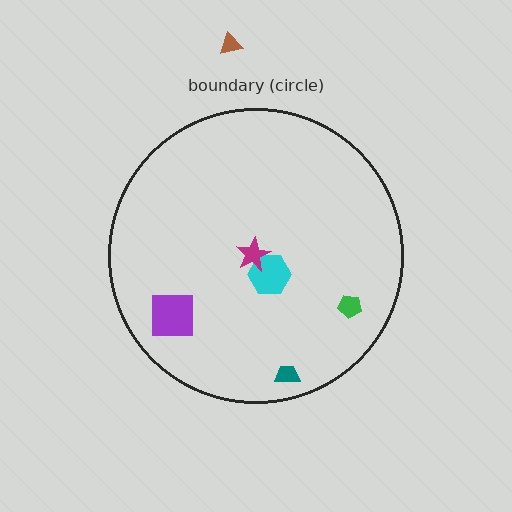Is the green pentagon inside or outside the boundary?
Inside.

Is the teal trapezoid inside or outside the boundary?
Inside.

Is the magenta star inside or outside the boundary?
Inside.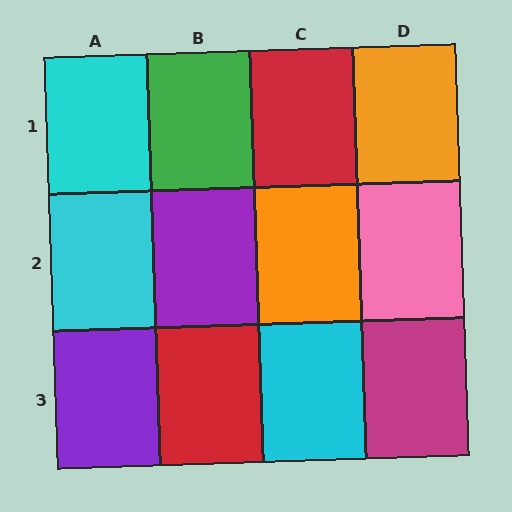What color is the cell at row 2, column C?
Orange.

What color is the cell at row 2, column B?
Purple.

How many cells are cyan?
3 cells are cyan.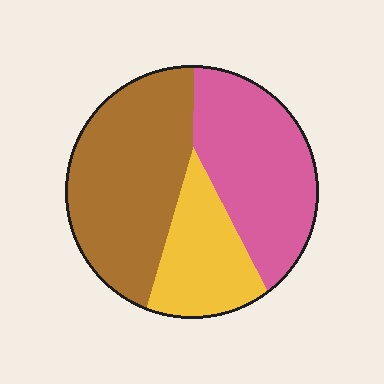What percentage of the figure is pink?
Pink takes up between a third and a half of the figure.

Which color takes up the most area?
Brown, at roughly 45%.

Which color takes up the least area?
Yellow, at roughly 20%.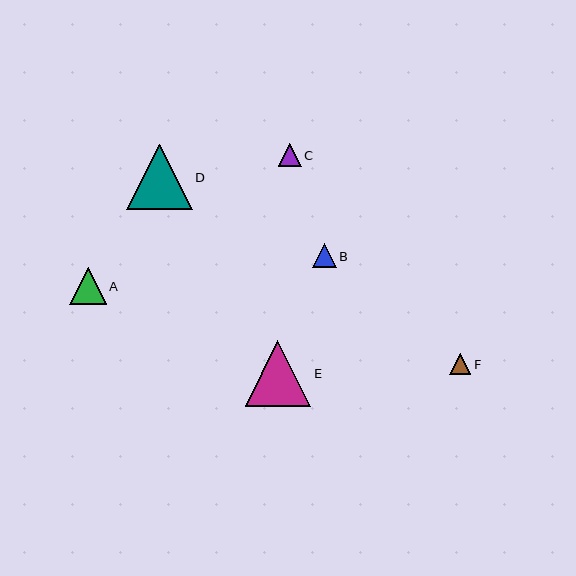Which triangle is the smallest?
Triangle F is the smallest with a size of approximately 21 pixels.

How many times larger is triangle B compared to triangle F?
Triangle B is approximately 1.1 times the size of triangle F.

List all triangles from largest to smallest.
From largest to smallest: E, D, A, B, C, F.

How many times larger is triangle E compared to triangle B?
Triangle E is approximately 2.8 times the size of triangle B.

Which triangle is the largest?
Triangle E is the largest with a size of approximately 66 pixels.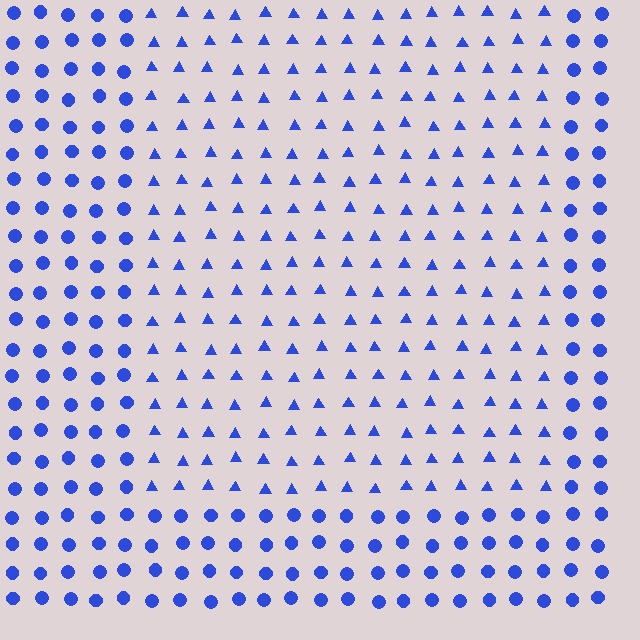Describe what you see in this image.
The image is filled with small blue elements arranged in a uniform grid. A rectangle-shaped region contains triangles, while the surrounding area contains circles. The boundary is defined purely by the change in element shape.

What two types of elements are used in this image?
The image uses triangles inside the rectangle region and circles outside it.